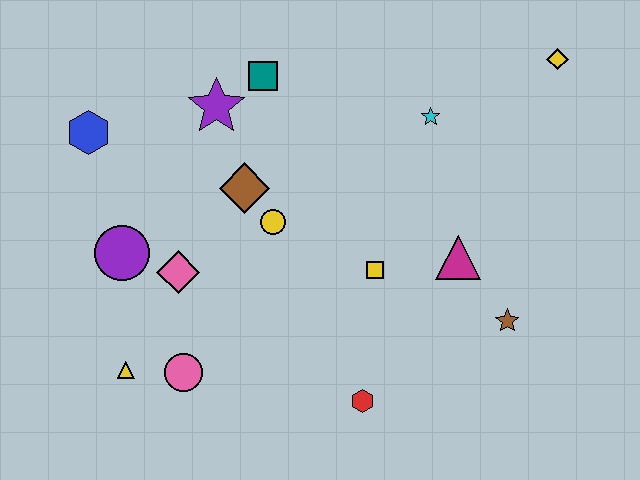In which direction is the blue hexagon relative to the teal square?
The blue hexagon is to the left of the teal square.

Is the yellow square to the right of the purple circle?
Yes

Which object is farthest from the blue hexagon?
The yellow diamond is farthest from the blue hexagon.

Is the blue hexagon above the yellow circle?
Yes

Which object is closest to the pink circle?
The yellow triangle is closest to the pink circle.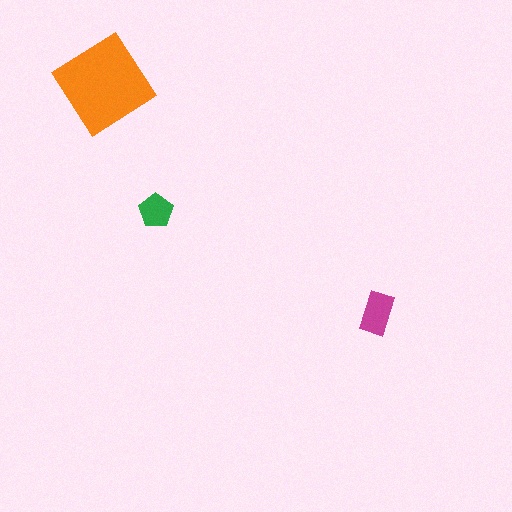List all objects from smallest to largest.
The green pentagon, the magenta rectangle, the orange diamond.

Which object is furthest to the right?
The magenta rectangle is rightmost.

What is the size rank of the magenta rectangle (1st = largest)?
2nd.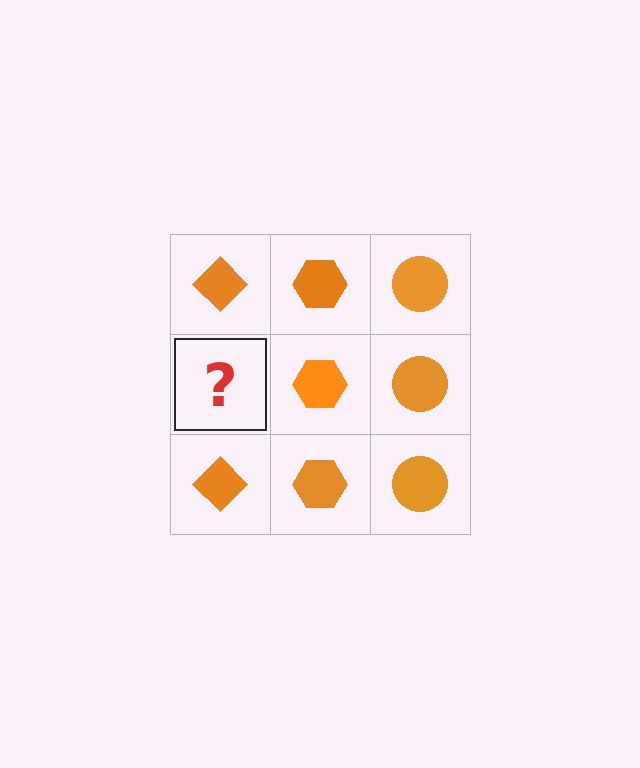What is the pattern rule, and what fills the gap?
The rule is that each column has a consistent shape. The gap should be filled with an orange diamond.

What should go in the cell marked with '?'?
The missing cell should contain an orange diamond.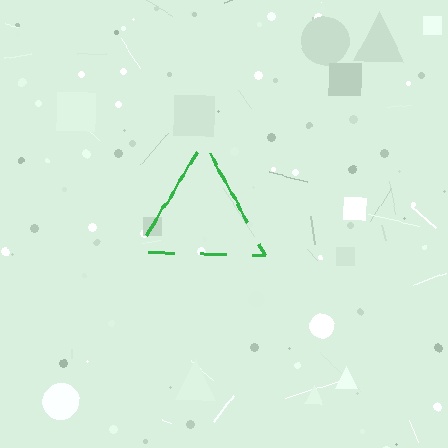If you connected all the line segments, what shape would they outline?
They would outline a triangle.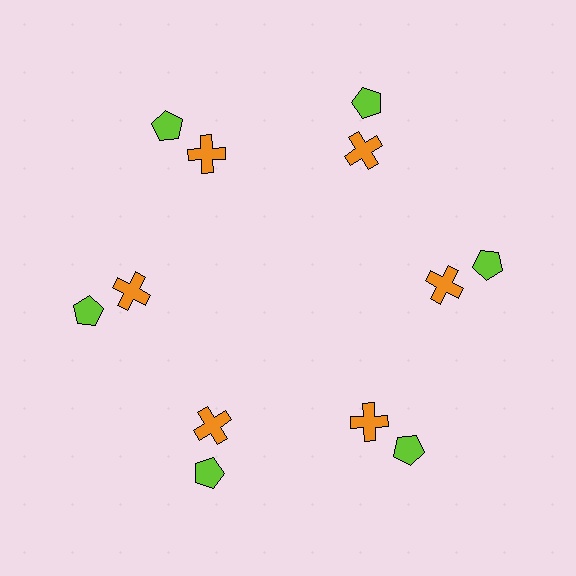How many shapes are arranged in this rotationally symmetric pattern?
There are 12 shapes, arranged in 6 groups of 2.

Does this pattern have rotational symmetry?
Yes, this pattern has 6-fold rotational symmetry. It looks the same after rotating 60 degrees around the center.